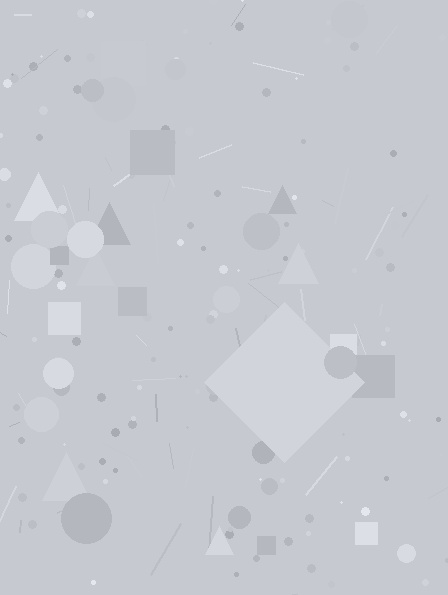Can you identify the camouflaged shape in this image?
The camouflaged shape is a diamond.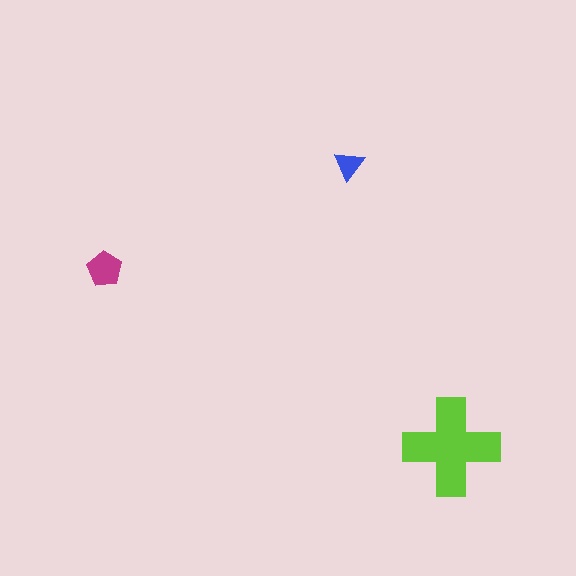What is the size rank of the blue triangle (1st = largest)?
3rd.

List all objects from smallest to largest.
The blue triangle, the magenta pentagon, the lime cross.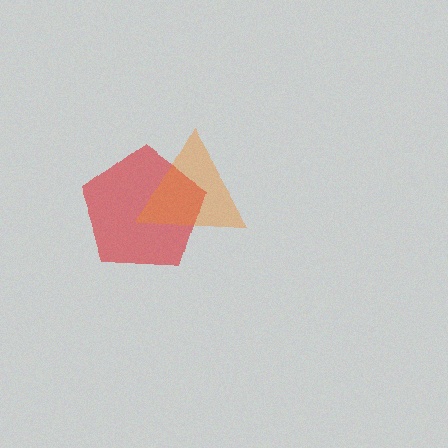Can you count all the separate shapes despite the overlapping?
Yes, there are 2 separate shapes.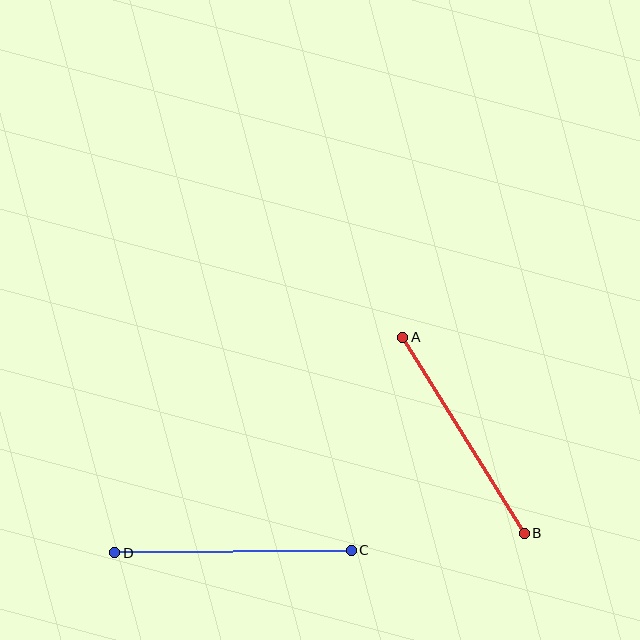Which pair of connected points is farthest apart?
Points C and D are farthest apart.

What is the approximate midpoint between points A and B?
The midpoint is at approximately (464, 435) pixels.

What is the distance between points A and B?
The distance is approximately 230 pixels.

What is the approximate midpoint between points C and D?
The midpoint is at approximately (233, 552) pixels.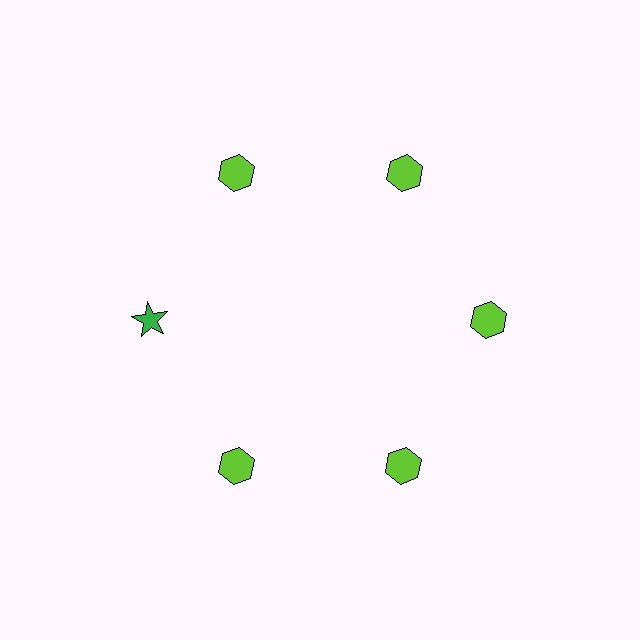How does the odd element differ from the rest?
It differs in both color (green instead of lime) and shape (star instead of hexagon).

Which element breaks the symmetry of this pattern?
The green star at roughly the 9 o'clock position breaks the symmetry. All other shapes are lime hexagons.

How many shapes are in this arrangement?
There are 6 shapes arranged in a ring pattern.